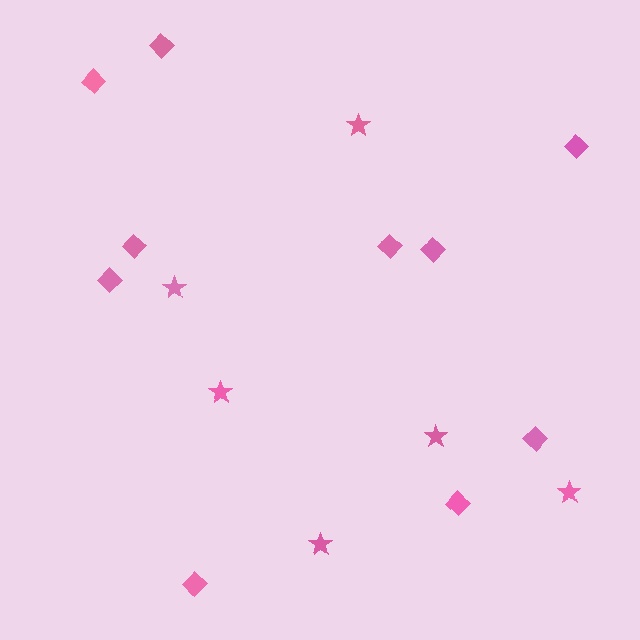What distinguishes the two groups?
There are 2 groups: one group of stars (6) and one group of diamonds (10).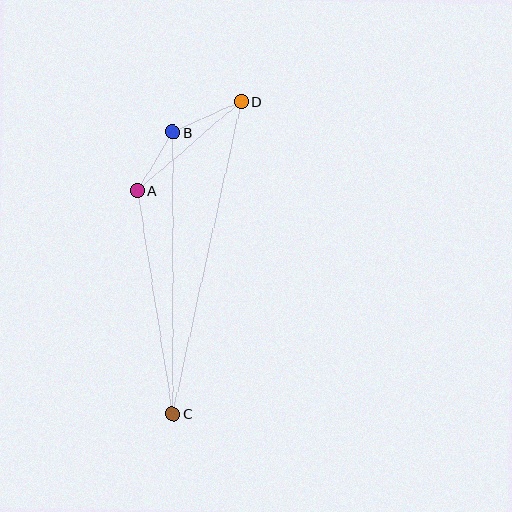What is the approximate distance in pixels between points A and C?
The distance between A and C is approximately 226 pixels.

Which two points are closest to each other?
Points A and B are closest to each other.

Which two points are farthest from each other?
Points C and D are farthest from each other.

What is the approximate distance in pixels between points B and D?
The distance between B and D is approximately 75 pixels.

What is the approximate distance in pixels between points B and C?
The distance between B and C is approximately 281 pixels.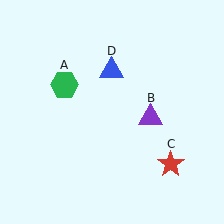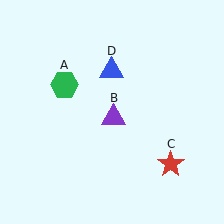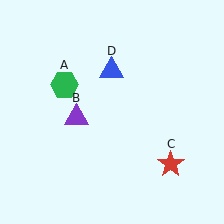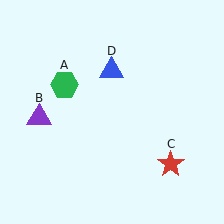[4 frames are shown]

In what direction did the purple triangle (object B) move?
The purple triangle (object B) moved left.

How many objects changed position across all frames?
1 object changed position: purple triangle (object B).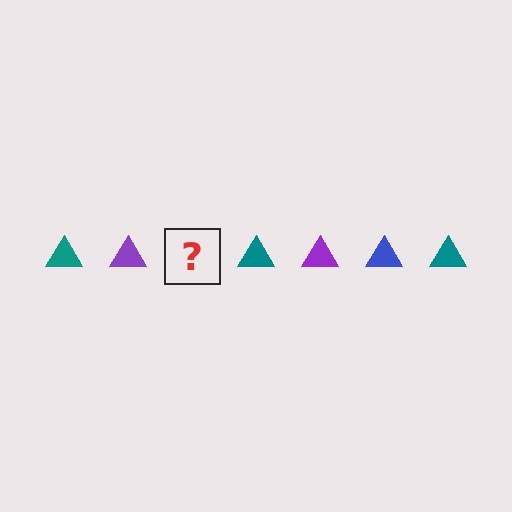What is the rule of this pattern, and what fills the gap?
The rule is that the pattern cycles through teal, purple, blue triangles. The gap should be filled with a blue triangle.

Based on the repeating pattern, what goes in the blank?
The blank should be a blue triangle.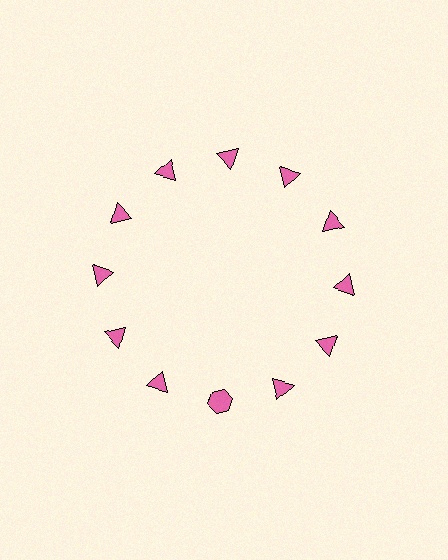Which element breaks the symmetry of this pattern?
The pink hexagon at roughly the 6 o'clock position breaks the symmetry. All other shapes are pink triangles.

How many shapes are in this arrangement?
There are 12 shapes arranged in a ring pattern.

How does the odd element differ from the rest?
It has a different shape: hexagon instead of triangle.